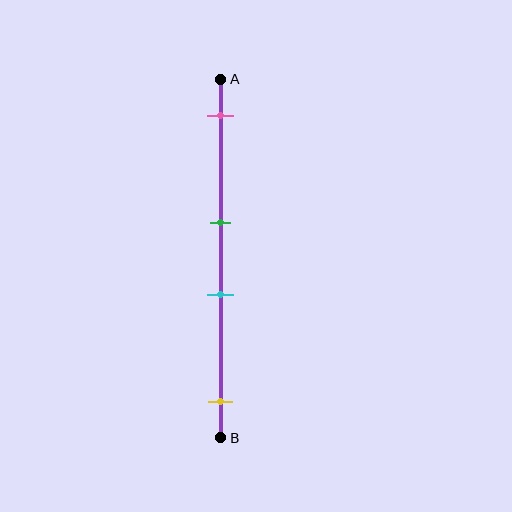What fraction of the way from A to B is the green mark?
The green mark is approximately 40% (0.4) of the way from A to B.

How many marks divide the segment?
There are 4 marks dividing the segment.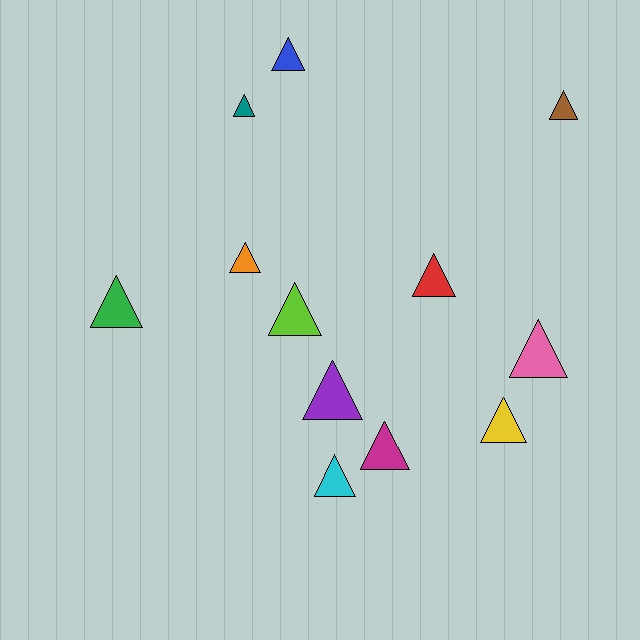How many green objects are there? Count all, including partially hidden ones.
There is 1 green object.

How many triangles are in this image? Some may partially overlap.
There are 12 triangles.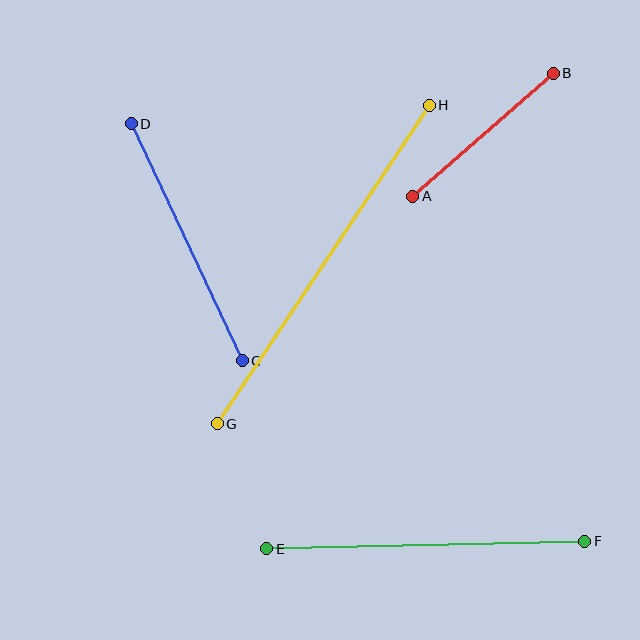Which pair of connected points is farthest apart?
Points G and H are farthest apart.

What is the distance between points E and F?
The distance is approximately 319 pixels.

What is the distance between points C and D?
The distance is approximately 262 pixels.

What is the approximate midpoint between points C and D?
The midpoint is at approximately (187, 242) pixels.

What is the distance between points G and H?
The distance is approximately 382 pixels.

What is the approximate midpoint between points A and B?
The midpoint is at approximately (483, 135) pixels.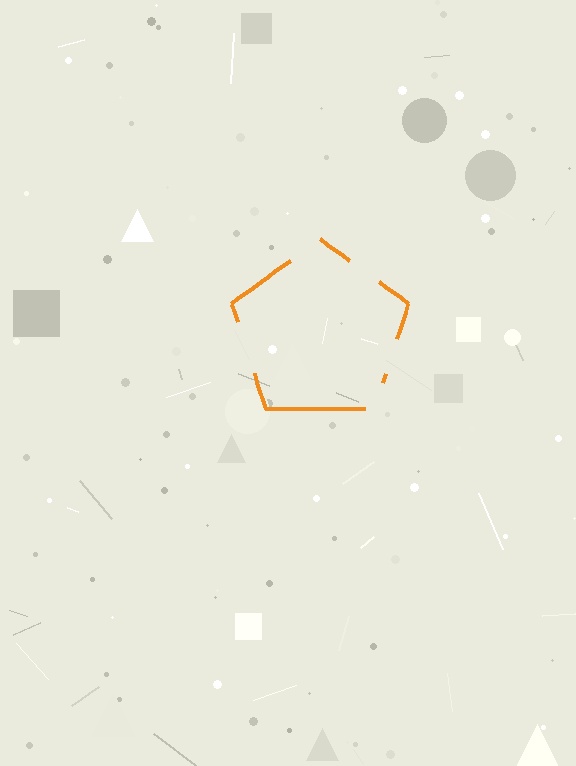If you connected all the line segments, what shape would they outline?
They would outline a pentagon.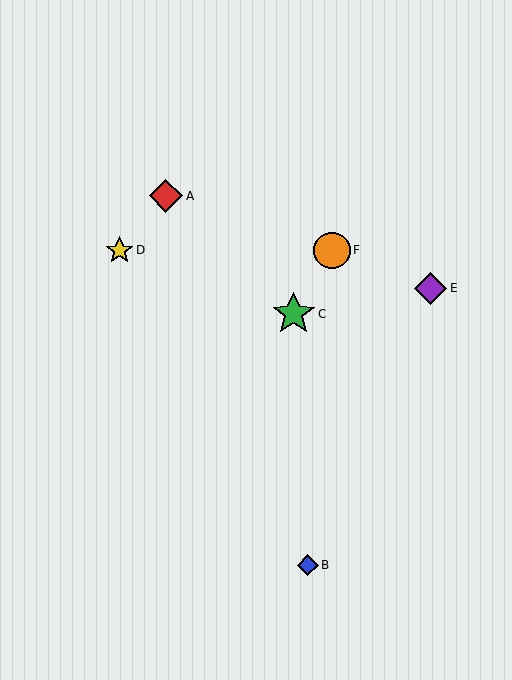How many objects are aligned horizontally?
2 objects (D, F) are aligned horizontally.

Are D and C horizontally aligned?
No, D is at y≈250 and C is at y≈314.